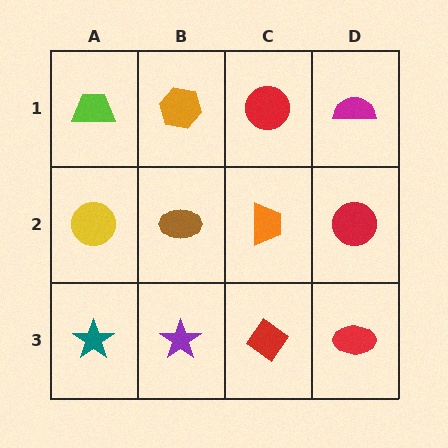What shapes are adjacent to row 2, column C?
A red circle (row 1, column C), a red diamond (row 3, column C), a brown ellipse (row 2, column B), a red circle (row 2, column D).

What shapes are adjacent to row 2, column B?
An orange hexagon (row 1, column B), a purple star (row 3, column B), a yellow circle (row 2, column A), an orange trapezoid (row 2, column C).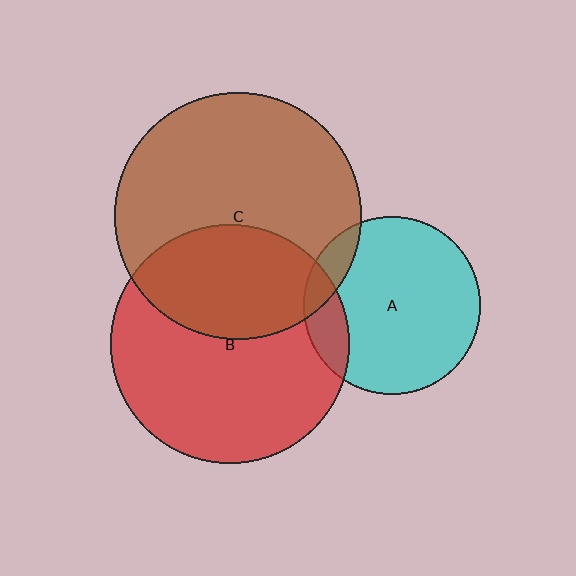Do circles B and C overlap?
Yes.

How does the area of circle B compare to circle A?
Approximately 1.8 times.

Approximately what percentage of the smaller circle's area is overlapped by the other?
Approximately 40%.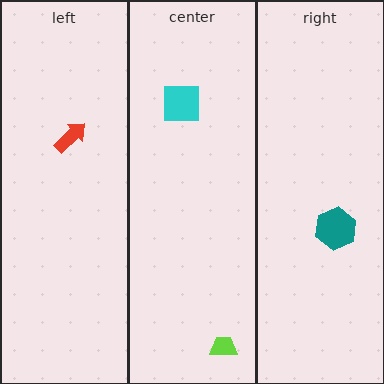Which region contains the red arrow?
The left region.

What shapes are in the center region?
The lime trapezoid, the cyan square.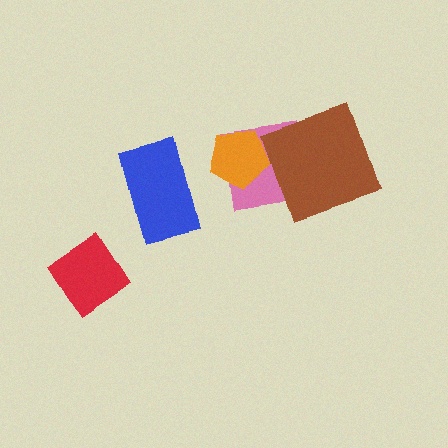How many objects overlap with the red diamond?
0 objects overlap with the red diamond.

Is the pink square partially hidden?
Yes, it is partially covered by another shape.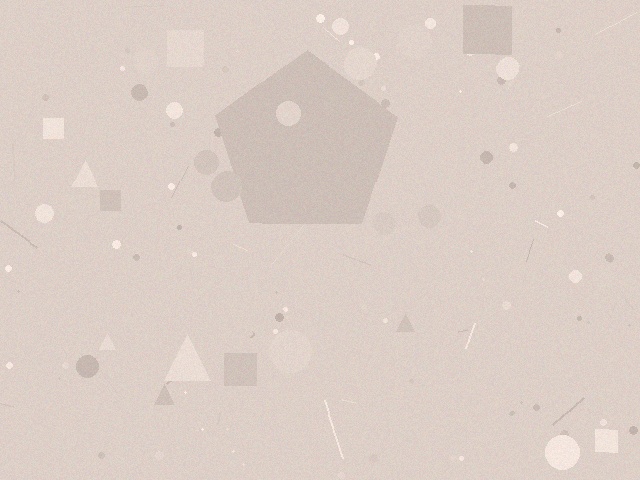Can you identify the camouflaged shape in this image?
The camouflaged shape is a pentagon.